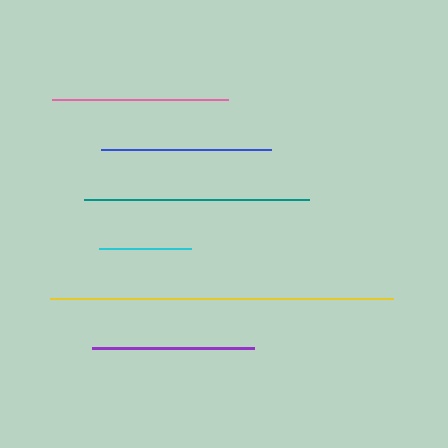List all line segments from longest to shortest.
From longest to shortest: yellow, teal, pink, blue, purple, cyan.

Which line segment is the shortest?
The cyan line is the shortest at approximately 92 pixels.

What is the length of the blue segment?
The blue segment is approximately 170 pixels long.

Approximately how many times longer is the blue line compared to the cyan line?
The blue line is approximately 1.8 times the length of the cyan line.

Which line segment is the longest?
The yellow line is the longest at approximately 343 pixels.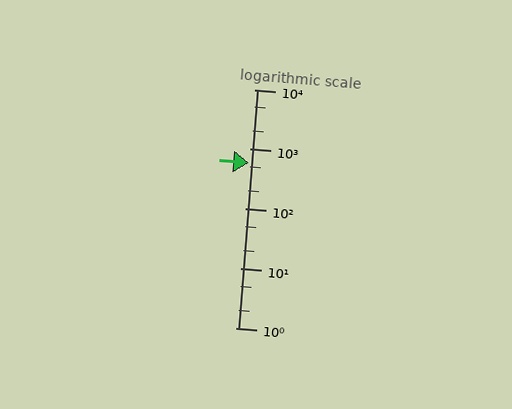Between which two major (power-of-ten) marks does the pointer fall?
The pointer is between 100 and 1000.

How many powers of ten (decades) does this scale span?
The scale spans 4 decades, from 1 to 10000.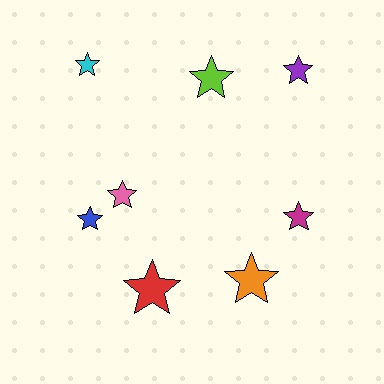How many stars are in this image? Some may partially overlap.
There are 8 stars.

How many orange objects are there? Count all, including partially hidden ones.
There is 1 orange object.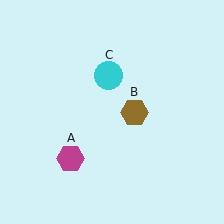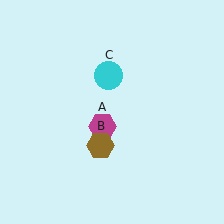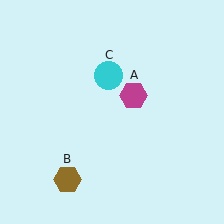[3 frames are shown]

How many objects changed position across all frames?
2 objects changed position: magenta hexagon (object A), brown hexagon (object B).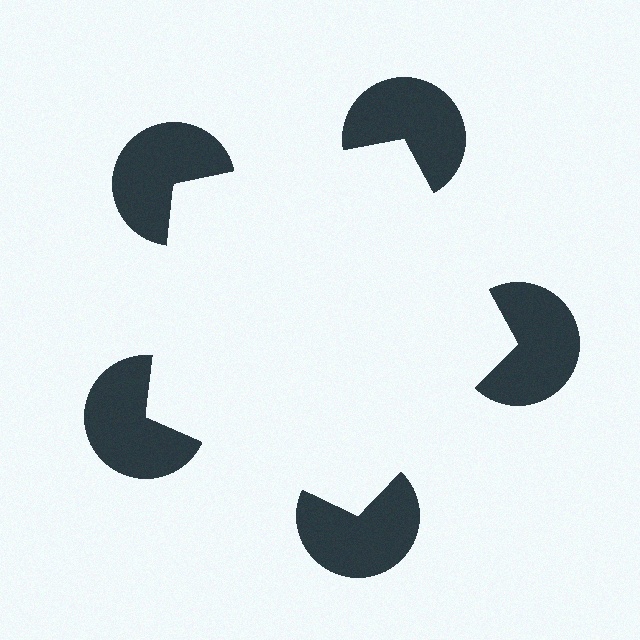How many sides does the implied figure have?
5 sides.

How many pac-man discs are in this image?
There are 5 — one at each vertex of the illusory pentagon.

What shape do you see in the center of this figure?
An illusory pentagon — its edges are inferred from the aligned wedge cuts in the pac-man discs, not physically drawn.